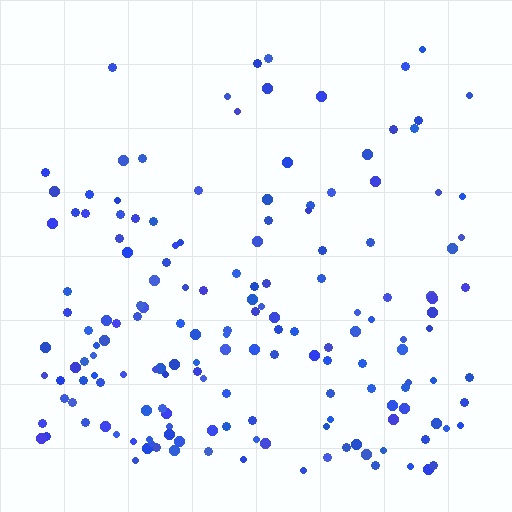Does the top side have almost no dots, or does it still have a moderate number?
Still a moderate number, just noticeably fewer than the bottom.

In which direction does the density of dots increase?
From top to bottom, with the bottom side densest.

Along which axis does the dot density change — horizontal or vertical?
Vertical.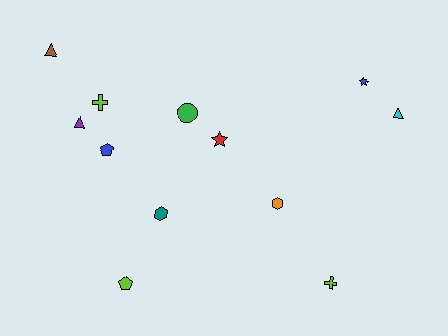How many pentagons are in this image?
There are 2 pentagons.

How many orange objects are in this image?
There is 1 orange object.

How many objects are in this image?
There are 12 objects.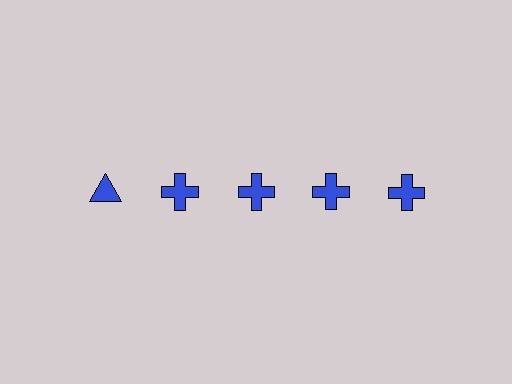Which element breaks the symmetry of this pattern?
The blue triangle in the top row, leftmost column breaks the symmetry. All other shapes are blue crosses.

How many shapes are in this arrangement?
There are 5 shapes arranged in a grid pattern.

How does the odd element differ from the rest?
It has a different shape: triangle instead of cross.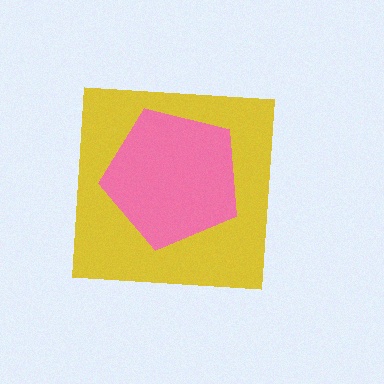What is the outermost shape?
The yellow square.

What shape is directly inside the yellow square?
The pink pentagon.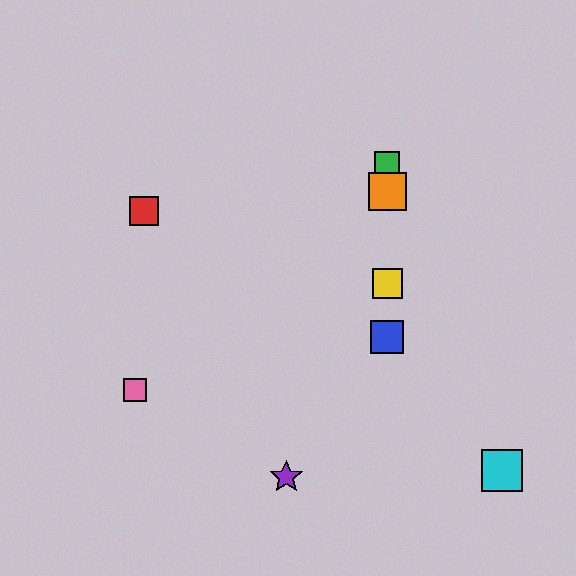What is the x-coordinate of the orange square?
The orange square is at x≈387.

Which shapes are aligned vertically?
The blue square, the green square, the yellow square, the orange square are aligned vertically.